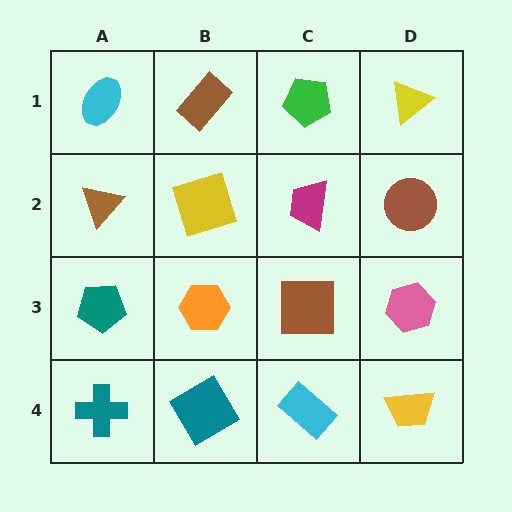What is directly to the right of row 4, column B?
A cyan rectangle.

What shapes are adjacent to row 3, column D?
A brown circle (row 2, column D), a yellow trapezoid (row 4, column D), a brown square (row 3, column C).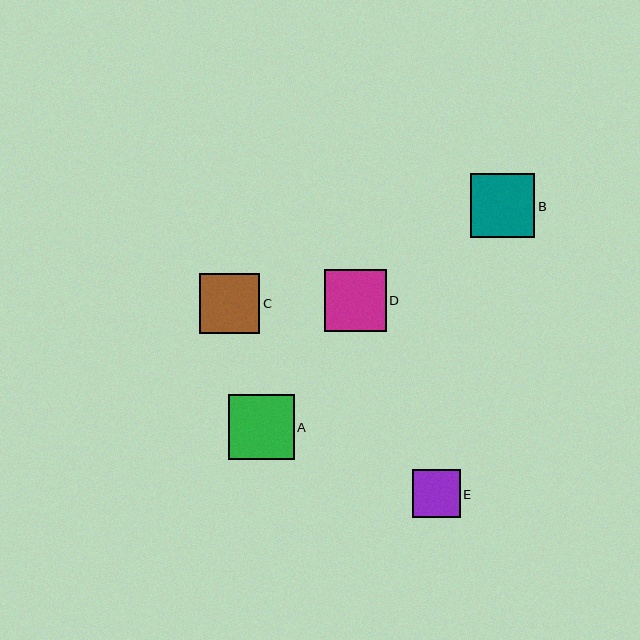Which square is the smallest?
Square E is the smallest with a size of approximately 48 pixels.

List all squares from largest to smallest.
From largest to smallest: A, B, D, C, E.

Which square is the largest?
Square A is the largest with a size of approximately 66 pixels.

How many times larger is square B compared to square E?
Square B is approximately 1.3 times the size of square E.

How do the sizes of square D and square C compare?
Square D and square C are approximately the same size.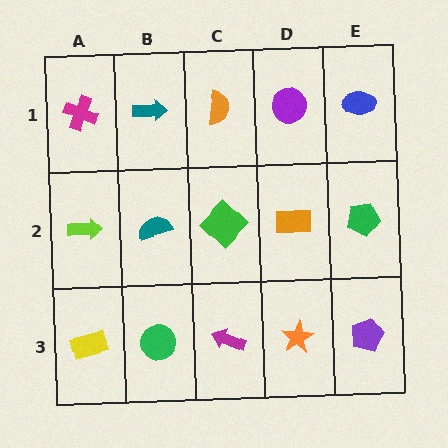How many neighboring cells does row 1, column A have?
2.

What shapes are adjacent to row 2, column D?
A purple circle (row 1, column D), an orange star (row 3, column D), a green diamond (row 2, column C), a green pentagon (row 2, column E).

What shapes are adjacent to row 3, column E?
A green pentagon (row 2, column E), an orange star (row 3, column D).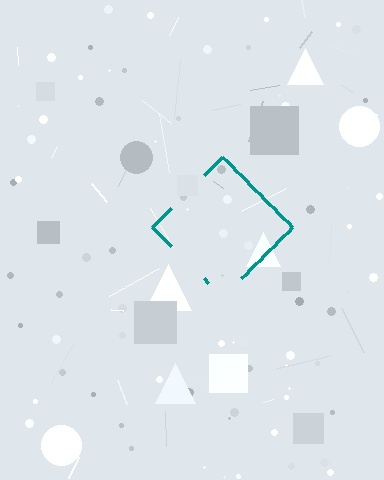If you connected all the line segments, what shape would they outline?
They would outline a diamond.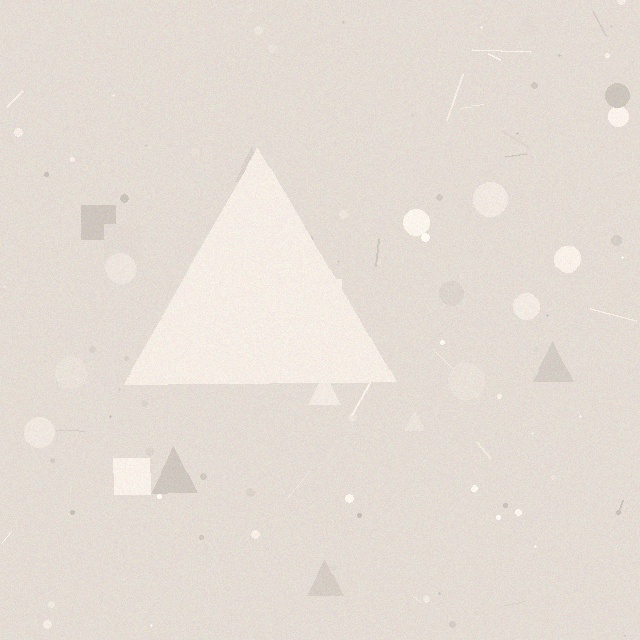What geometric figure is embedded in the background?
A triangle is embedded in the background.